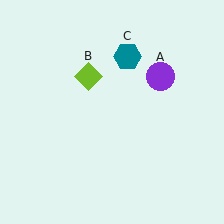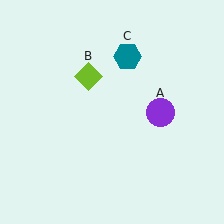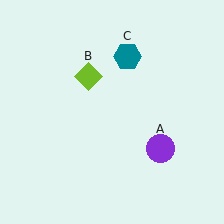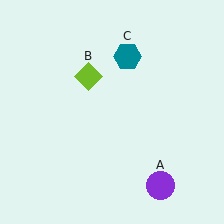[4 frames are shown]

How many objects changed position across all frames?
1 object changed position: purple circle (object A).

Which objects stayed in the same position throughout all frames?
Lime diamond (object B) and teal hexagon (object C) remained stationary.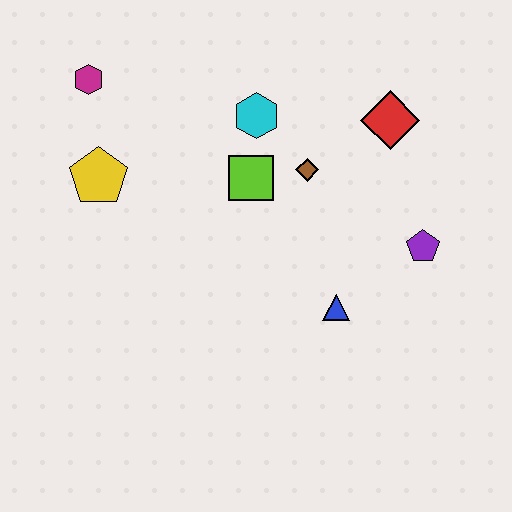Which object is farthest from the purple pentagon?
The magenta hexagon is farthest from the purple pentagon.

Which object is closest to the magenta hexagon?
The yellow pentagon is closest to the magenta hexagon.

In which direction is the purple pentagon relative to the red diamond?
The purple pentagon is below the red diamond.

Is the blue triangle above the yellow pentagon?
No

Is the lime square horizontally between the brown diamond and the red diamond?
No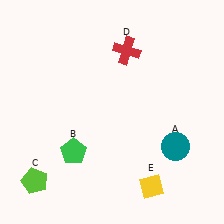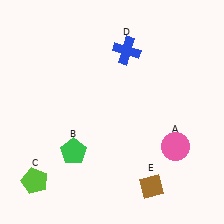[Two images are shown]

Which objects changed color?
A changed from teal to pink. D changed from red to blue. E changed from yellow to brown.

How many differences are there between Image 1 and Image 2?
There are 3 differences between the two images.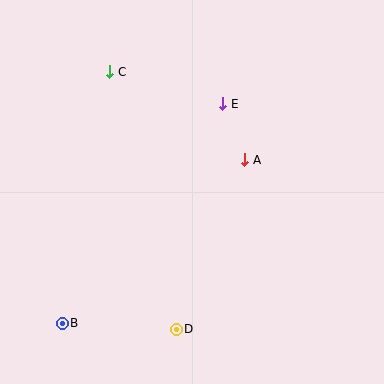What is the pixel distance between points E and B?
The distance between E and B is 272 pixels.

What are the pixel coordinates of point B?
Point B is at (62, 323).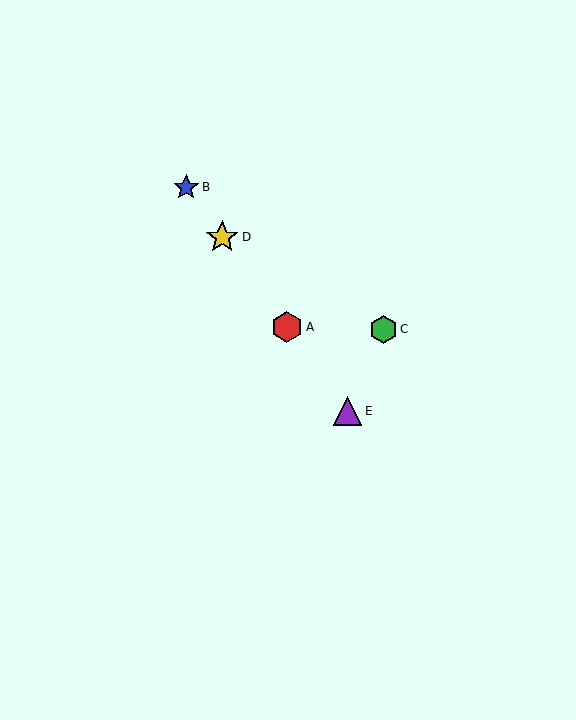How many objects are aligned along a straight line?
4 objects (A, B, D, E) are aligned along a straight line.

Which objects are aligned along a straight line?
Objects A, B, D, E are aligned along a straight line.